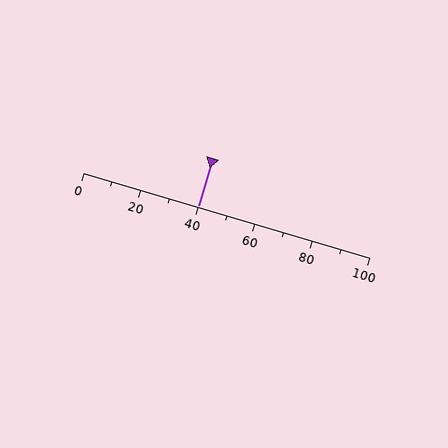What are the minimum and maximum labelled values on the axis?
The axis runs from 0 to 100.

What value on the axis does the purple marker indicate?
The marker indicates approximately 40.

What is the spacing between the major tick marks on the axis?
The major ticks are spaced 20 apart.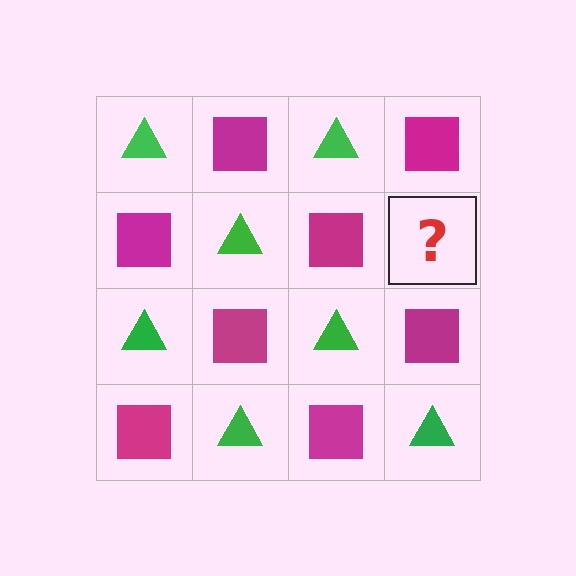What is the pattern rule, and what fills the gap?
The rule is that it alternates green triangle and magenta square in a checkerboard pattern. The gap should be filled with a green triangle.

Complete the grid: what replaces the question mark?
The question mark should be replaced with a green triangle.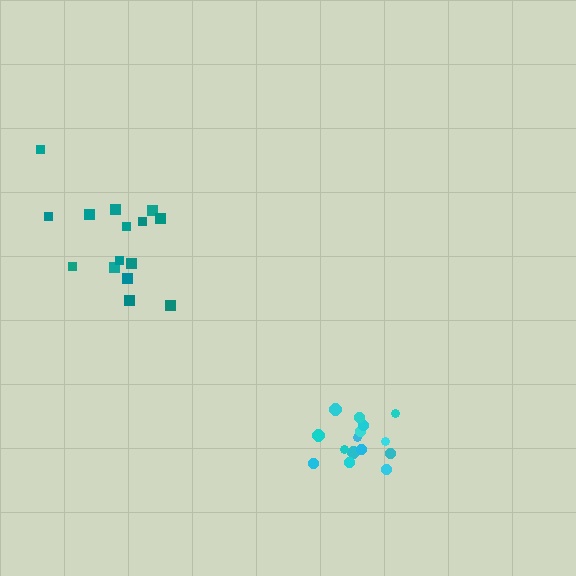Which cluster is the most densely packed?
Cyan.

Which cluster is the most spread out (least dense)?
Teal.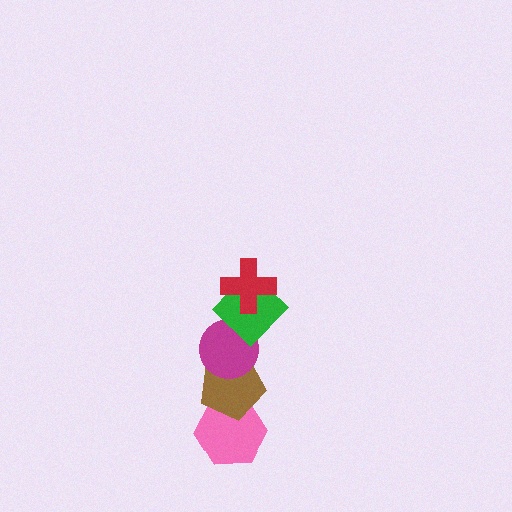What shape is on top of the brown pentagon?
The magenta circle is on top of the brown pentagon.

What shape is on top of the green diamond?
The red cross is on top of the green diamond.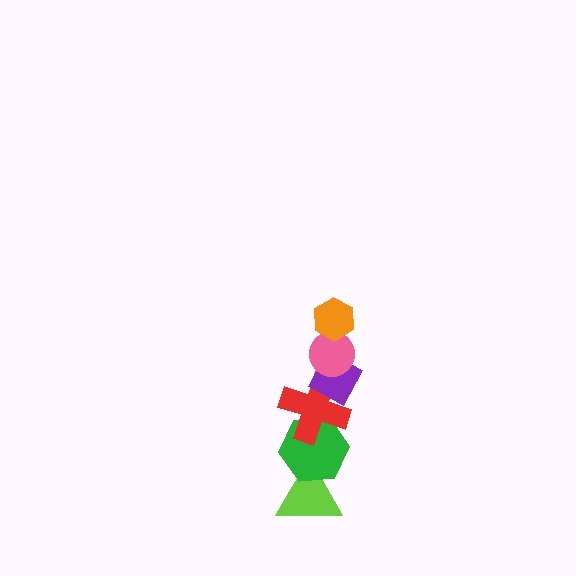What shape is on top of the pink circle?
The orange hexagon is on top of the pink circle.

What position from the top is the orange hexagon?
The orange hexagon is 1st from the top.